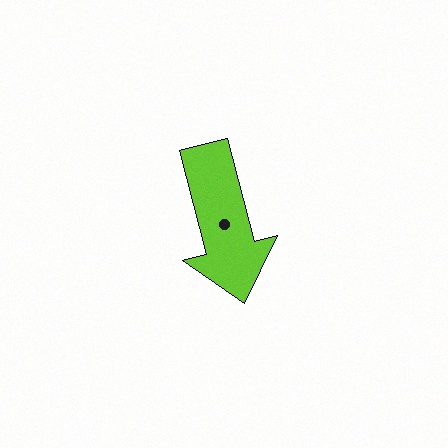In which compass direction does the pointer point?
South.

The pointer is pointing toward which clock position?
Roughly 6 o'clock.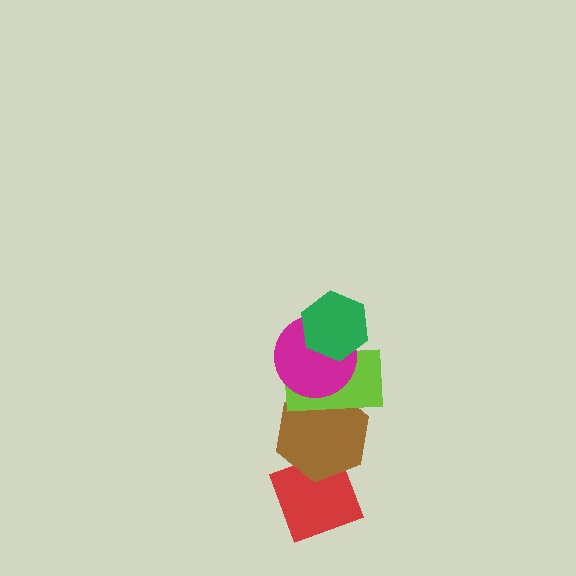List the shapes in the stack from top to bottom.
From top to bottom: the green hexagon, the magenta circle, the lime rectangle, the brown hexagon, the red diamond.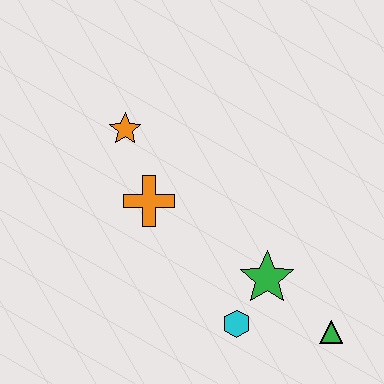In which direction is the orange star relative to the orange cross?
The orange star is above the orange cross.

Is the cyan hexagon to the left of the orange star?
No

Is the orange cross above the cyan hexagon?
Yes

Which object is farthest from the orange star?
The green triangle is farthest from the orange star.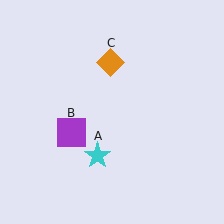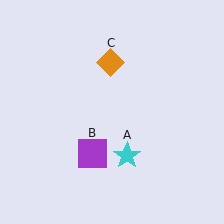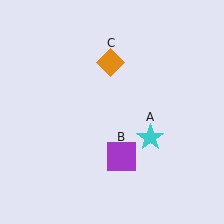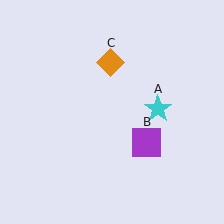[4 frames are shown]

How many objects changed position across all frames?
2 objects changed position: cyan star (object A), purple square (object B).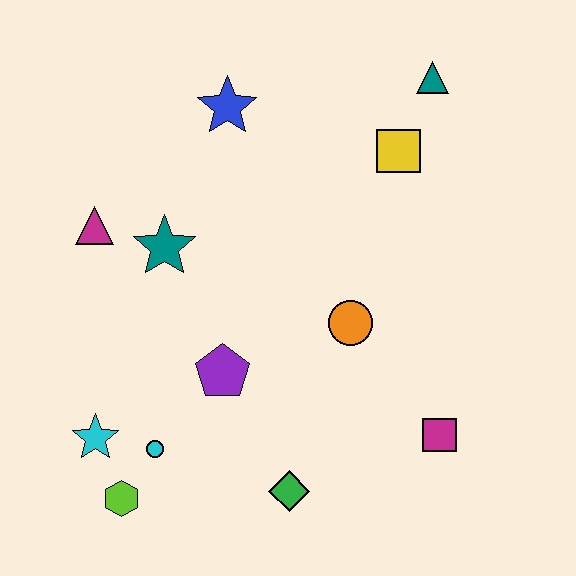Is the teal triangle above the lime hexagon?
Yes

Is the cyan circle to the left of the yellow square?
Yes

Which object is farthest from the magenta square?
The magenta triangle is farthest from the magenta square.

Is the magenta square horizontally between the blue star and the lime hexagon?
No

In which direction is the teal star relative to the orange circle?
The teal star is to the left of the orange circle.